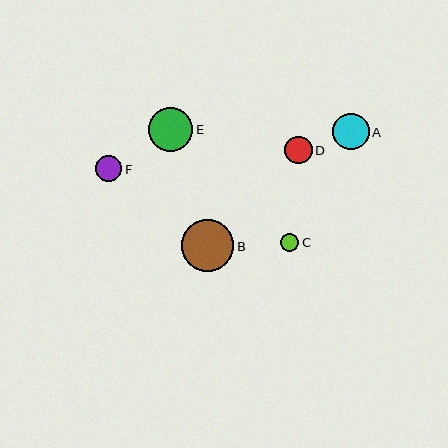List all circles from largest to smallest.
From largest to smallest: B, E, A, D, F, C.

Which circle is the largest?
Circle B is the largest with a size of approximately 52 pixels.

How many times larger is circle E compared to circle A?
Circle E is approximately 1.2 times the size of circle A.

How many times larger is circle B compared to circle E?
Circle B is approximately 1.2 times the size of circle E.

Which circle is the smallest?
Circle C is the smallest with a size of approximately 18 pixels.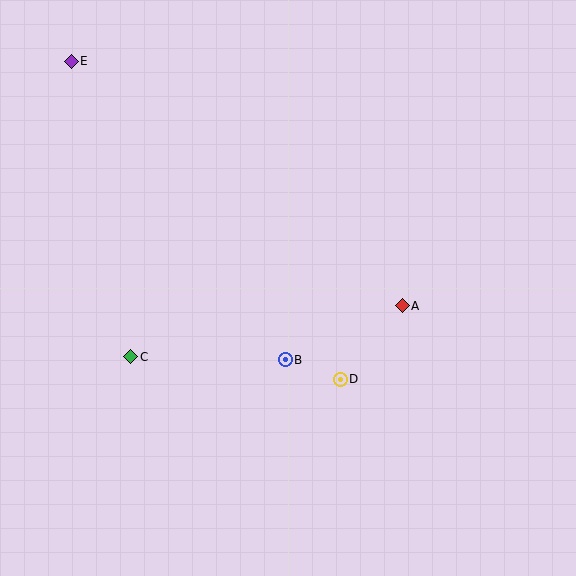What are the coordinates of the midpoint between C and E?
The midpoint between C and E is at (101, 209).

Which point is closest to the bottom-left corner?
Point C is closest to the bottom-left corner.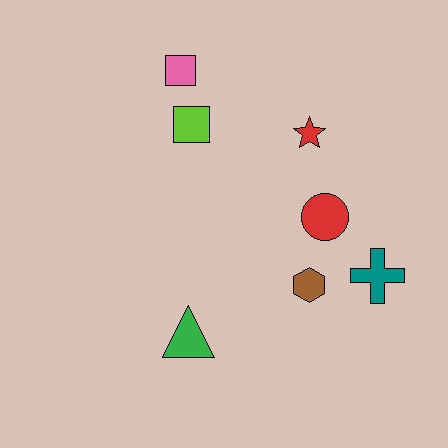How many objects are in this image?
There are 7 objects.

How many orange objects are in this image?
There are no orange objects.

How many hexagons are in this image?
There is 1 hexagon.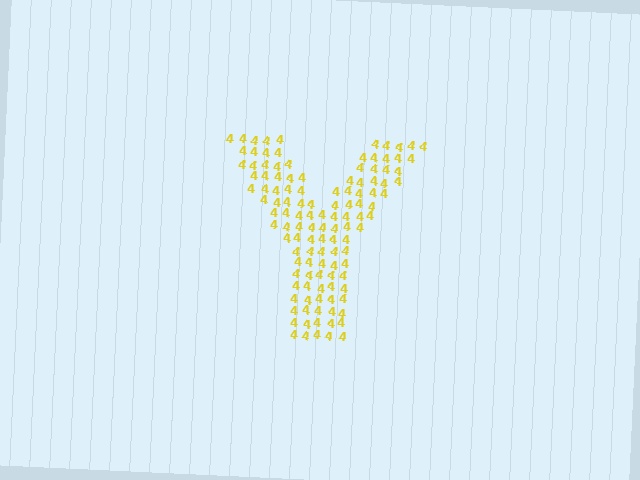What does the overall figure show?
The overall figure shows the letter Y.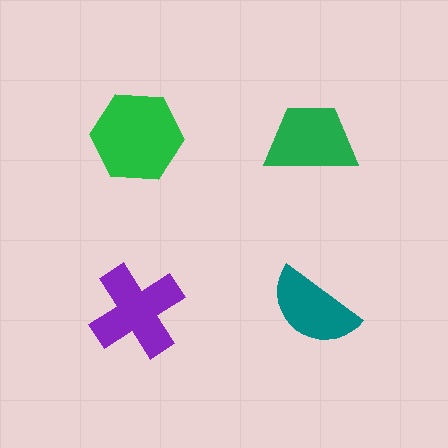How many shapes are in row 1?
2 shapes.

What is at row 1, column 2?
A green trapezoid.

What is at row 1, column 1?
A green hexagon.